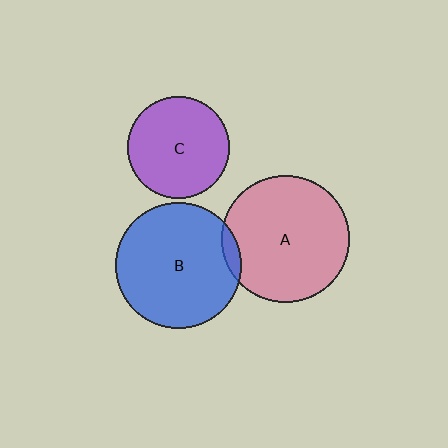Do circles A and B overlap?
Yes.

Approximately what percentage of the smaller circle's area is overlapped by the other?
Approximately 5%.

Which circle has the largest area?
Circle A (pink).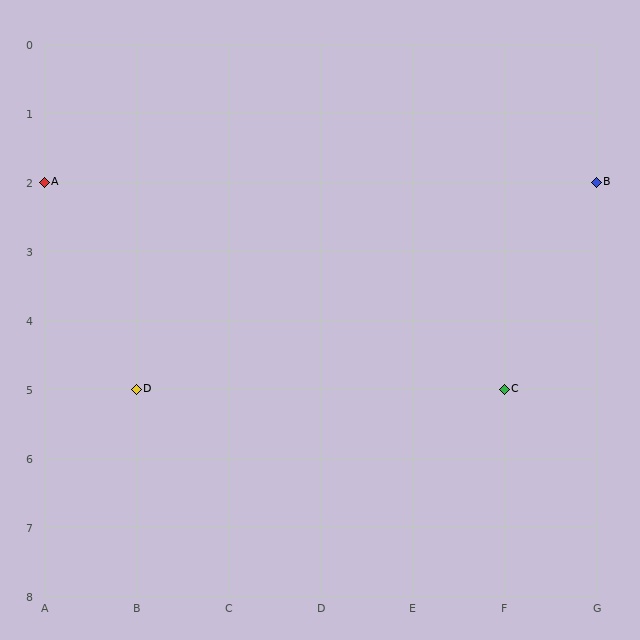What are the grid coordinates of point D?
Point D is at grid coordinates (B, 5).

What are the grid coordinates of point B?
Point B is at grid coordinates (G, 2).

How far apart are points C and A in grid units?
Points C and A are 5 columns and 3 rows apart (about 5.8 grid units diagonally).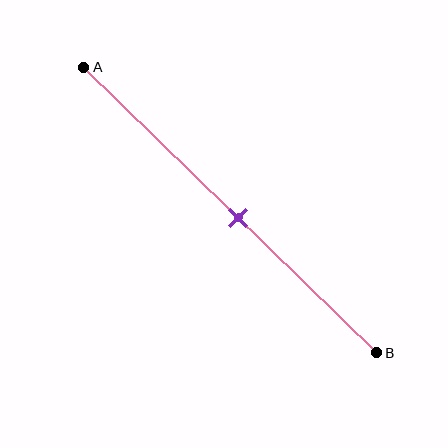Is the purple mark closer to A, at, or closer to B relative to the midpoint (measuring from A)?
The purple mark is approximately at the midpoint of segment AB.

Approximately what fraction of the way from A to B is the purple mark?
The purple mark is approximately 55% of the way from A to B.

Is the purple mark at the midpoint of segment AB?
Yes, the mark is approximately at the midpoint.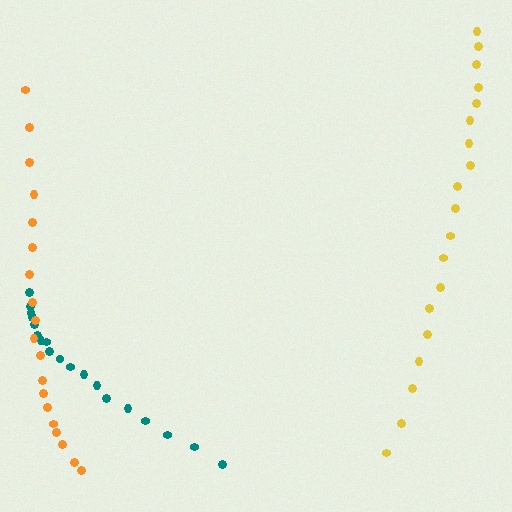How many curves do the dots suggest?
There are 3 distinct paths.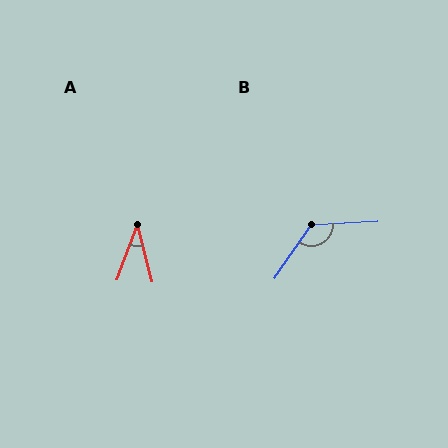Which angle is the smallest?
A, at approximately 34 degrees.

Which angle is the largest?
B, at approximately 128 degrees.